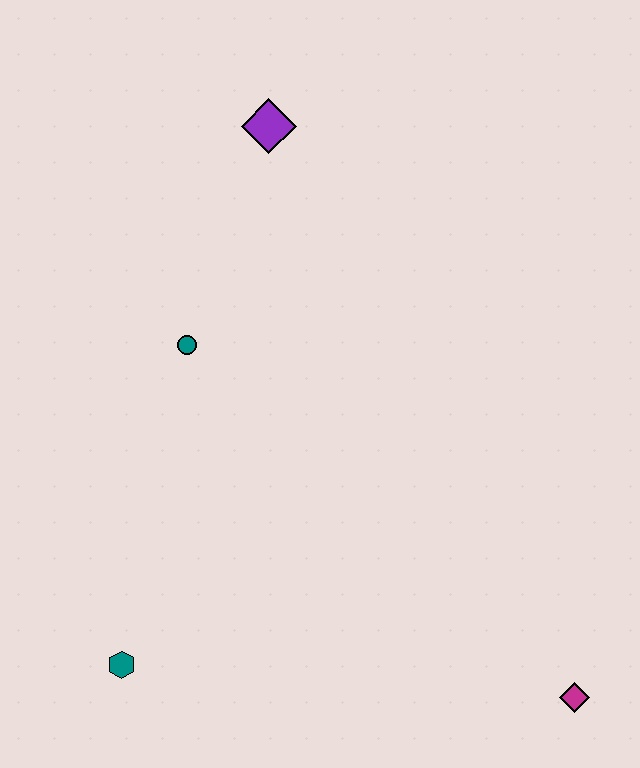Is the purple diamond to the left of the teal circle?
No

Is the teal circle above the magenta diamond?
Yes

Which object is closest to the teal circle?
The purple diamond is closest to the teal circle.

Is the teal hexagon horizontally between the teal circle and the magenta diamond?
No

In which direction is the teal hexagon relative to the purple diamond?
The teal hexagon is below the purple diamond.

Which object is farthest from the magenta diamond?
The purple diamond is farthest from the magenta diamond.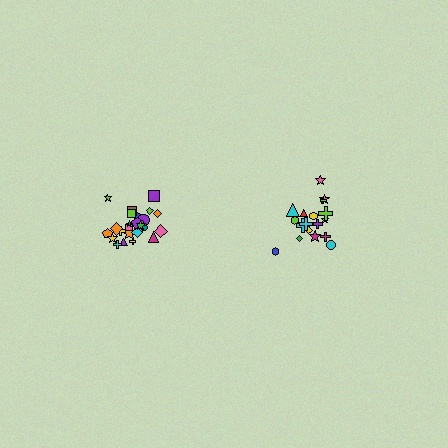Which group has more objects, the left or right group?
The left group.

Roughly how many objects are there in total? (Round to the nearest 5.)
Roughly 45 objects in total.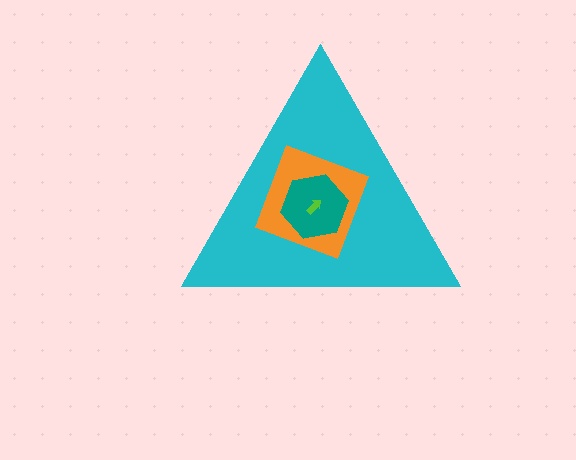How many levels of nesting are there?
4.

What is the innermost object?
The lime arrow.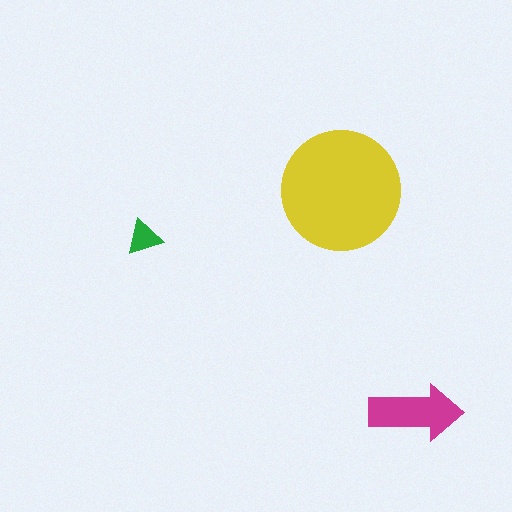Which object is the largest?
The yellow circle.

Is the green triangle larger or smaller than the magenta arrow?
Smaller.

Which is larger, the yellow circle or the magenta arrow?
The yellow circle.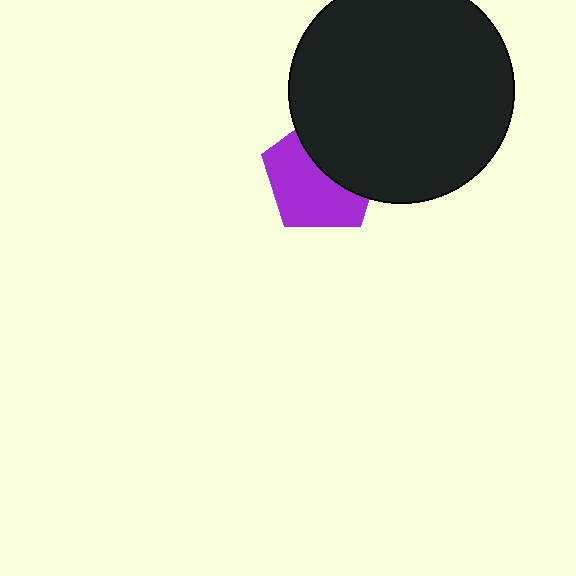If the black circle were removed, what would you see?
You would see the complete purple pentagon.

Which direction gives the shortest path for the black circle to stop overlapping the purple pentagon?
Moving toward the upper-right gives the shortest separation.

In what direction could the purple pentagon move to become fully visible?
The purple pentagon could move toward the lower-left. That would shift it out from behind the black circle entirely.